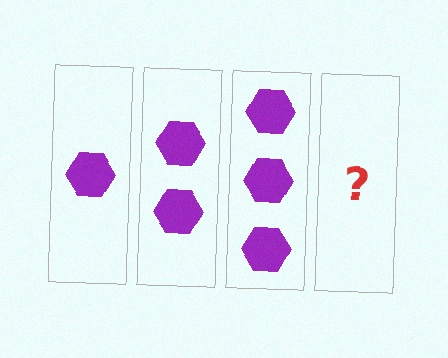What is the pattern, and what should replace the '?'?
The pattern is that each step adds one more hexagon. The '?' should be 4 hexagons.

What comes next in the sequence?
The next element should be 4 hexagons.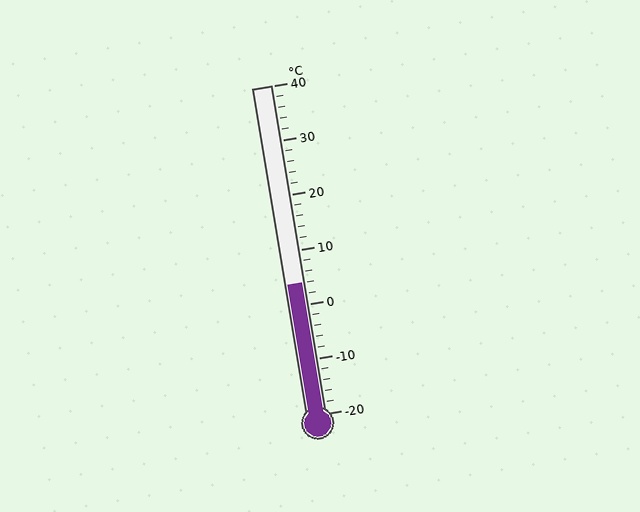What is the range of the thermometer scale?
The thermometer scale ranges from -20°C to 40°C.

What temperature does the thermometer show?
The thermometer shows approximately 4°C.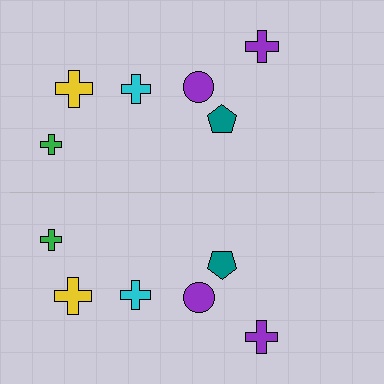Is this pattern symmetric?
Yes, this pattern has bilateral (reflection) symmetry.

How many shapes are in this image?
There are 12 shapes in this image.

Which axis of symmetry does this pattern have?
The pattern has a horizontal axis of symmetry running through the center of the image.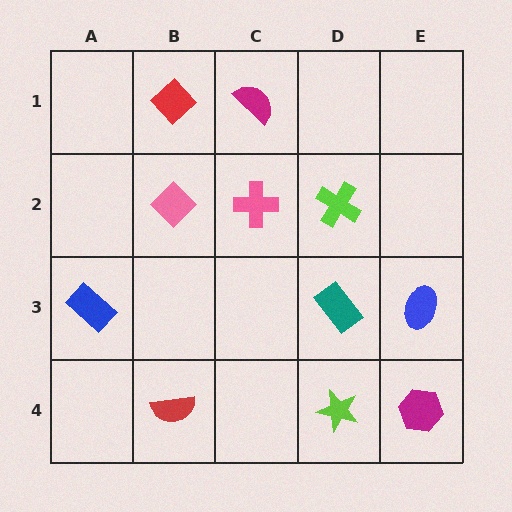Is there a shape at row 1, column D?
No, that cell is empty.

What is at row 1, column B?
A red diamond.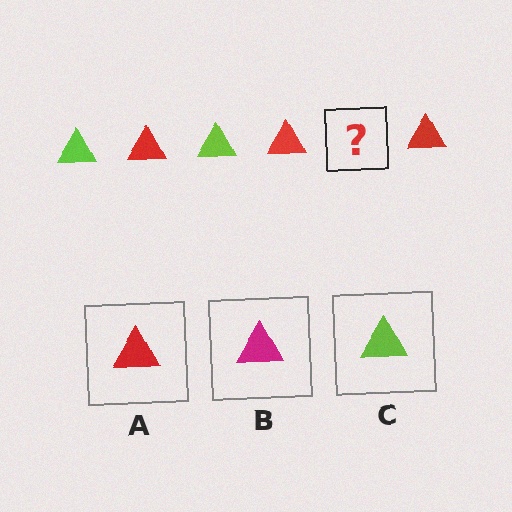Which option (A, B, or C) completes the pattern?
C.